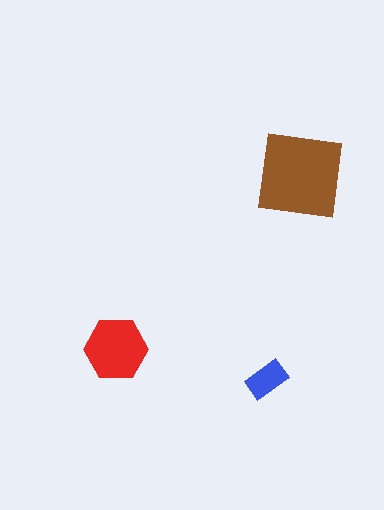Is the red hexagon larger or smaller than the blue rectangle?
Larger.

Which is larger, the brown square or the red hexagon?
The brown square.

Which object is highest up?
The brown square is topmost.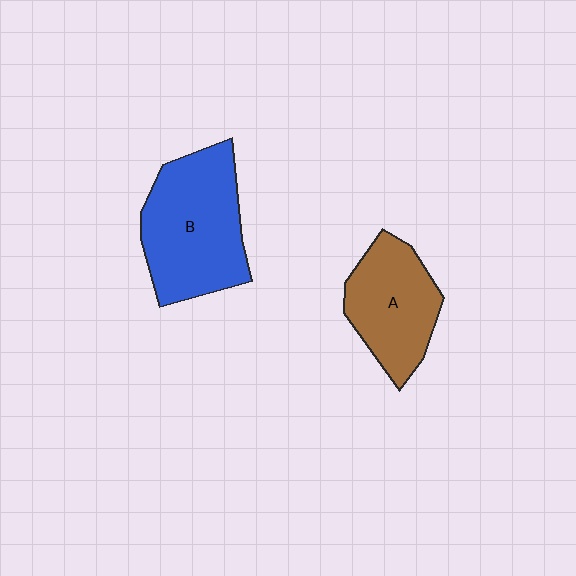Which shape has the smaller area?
Shape A (brown).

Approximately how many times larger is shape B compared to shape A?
Approximately 1.4 times.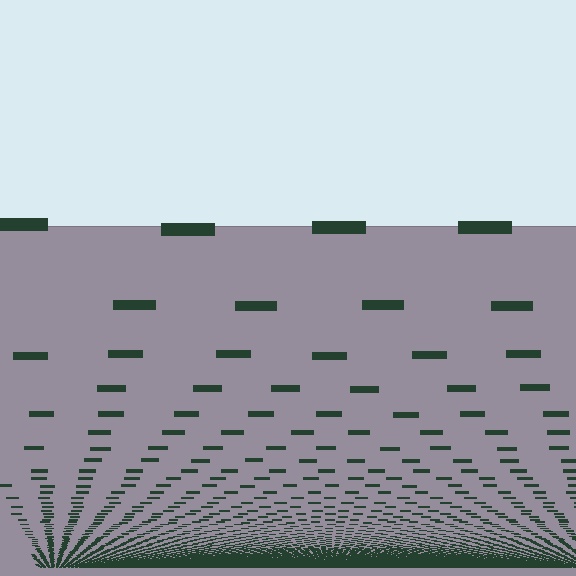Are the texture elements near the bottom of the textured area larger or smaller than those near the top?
Smaller. The gradient is inverted — elements near the bottom are smaller and denser.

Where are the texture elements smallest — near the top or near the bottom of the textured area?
Near the bottom.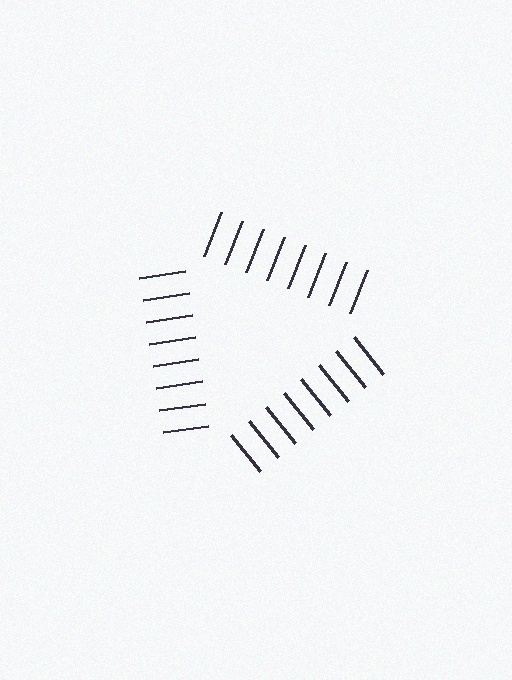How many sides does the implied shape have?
3 sides — the line-ends trace a triangle.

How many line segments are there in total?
24 — 8 along each of the 3 edges.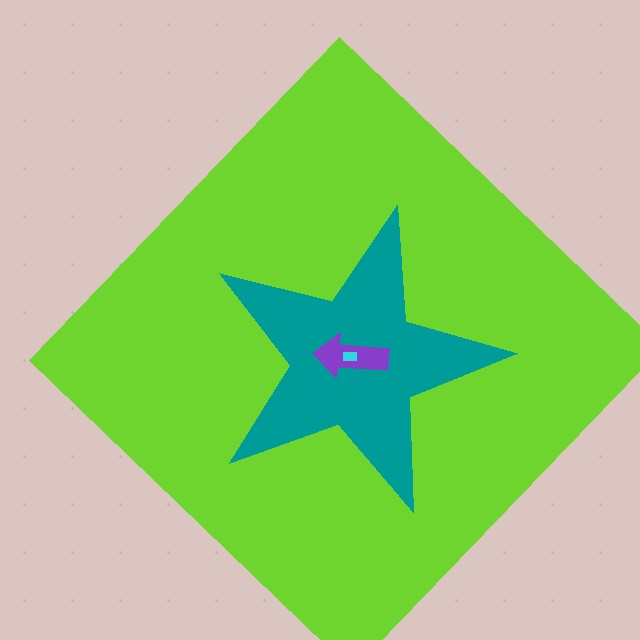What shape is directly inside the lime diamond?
The teal star.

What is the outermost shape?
The lime diamond.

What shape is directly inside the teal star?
The purple arrow.